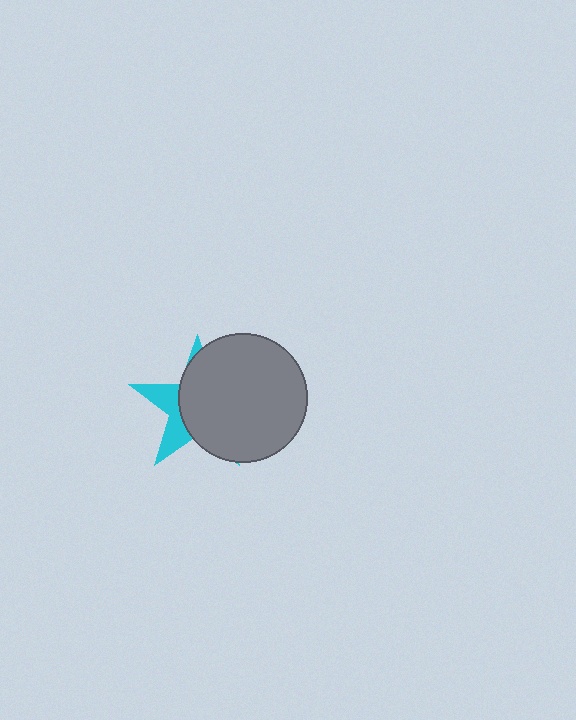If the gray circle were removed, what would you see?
You would see the complete cyan star.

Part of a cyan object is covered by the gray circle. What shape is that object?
It is a star.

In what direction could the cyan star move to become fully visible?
The cyan star could move left. That would shift it out from behind the gray circle entirely.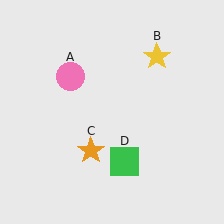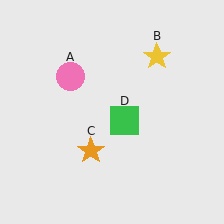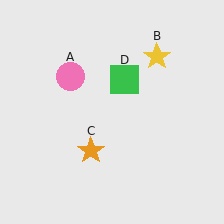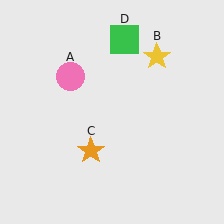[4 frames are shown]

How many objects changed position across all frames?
1 object changed position: green square (object D).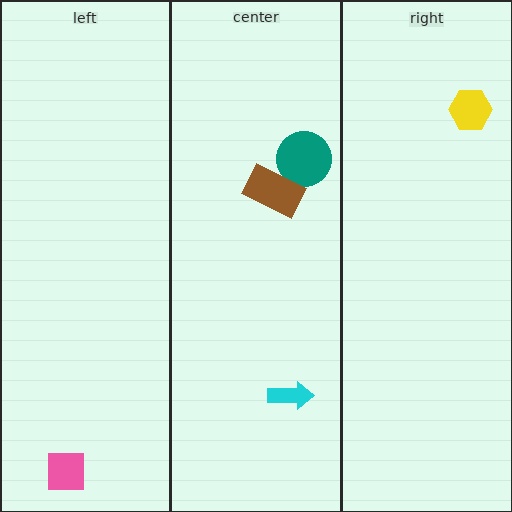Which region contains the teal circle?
The center region.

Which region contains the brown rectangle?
The center region.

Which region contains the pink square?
The left region.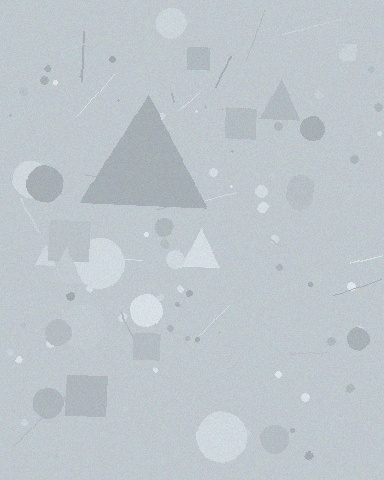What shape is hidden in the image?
A triangle is hidden in the image.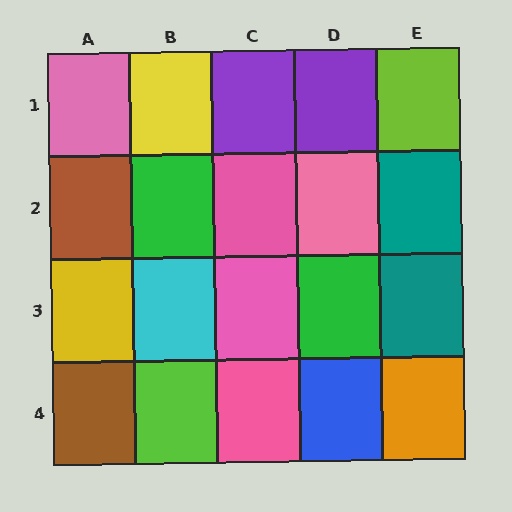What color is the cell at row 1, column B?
Yellow.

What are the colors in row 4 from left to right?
Brown, lime, pink, blue, orange.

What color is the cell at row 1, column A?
Pink.